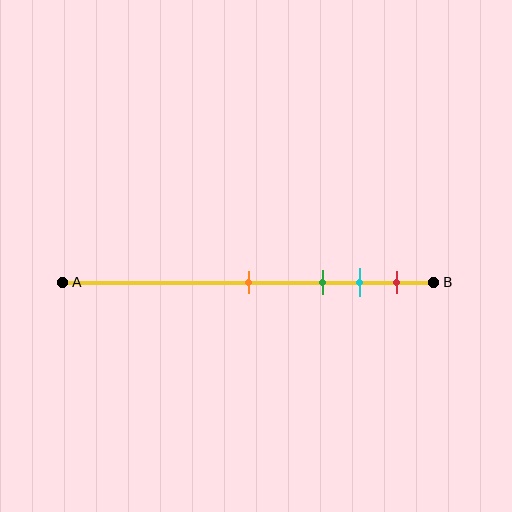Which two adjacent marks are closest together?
The cyan and red marks are the closest adjacent pair.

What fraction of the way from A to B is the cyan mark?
The cyan mark is approximately 80% (0.8) of the way from A to B.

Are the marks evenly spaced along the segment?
No, the marks are not evenly spaced.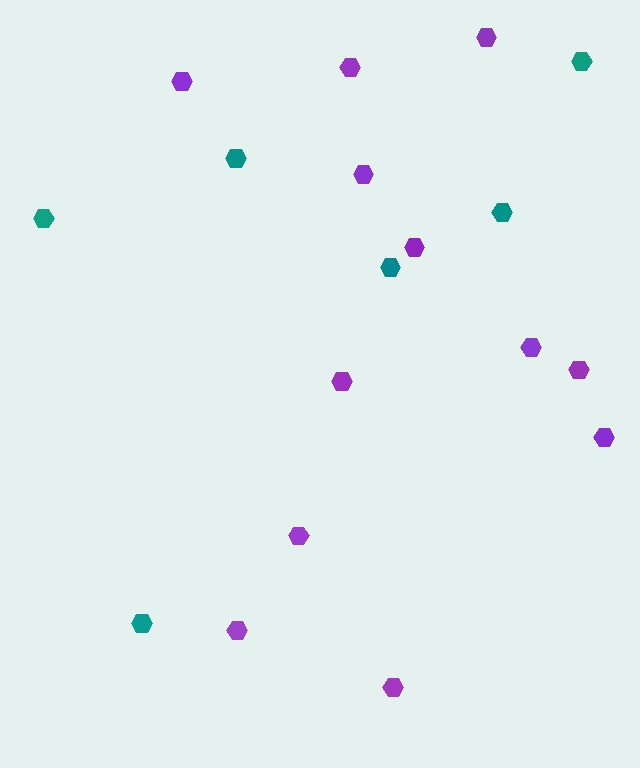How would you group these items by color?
There are 2 groups: one group of purple hexagons (12) and one group of teal hexagons (6).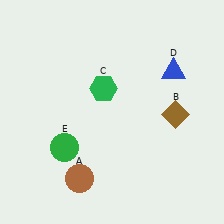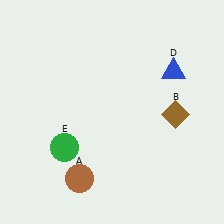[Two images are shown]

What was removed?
The green hexagon (C) was removed in Image 2.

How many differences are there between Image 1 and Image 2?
There is 1 difference between the two images.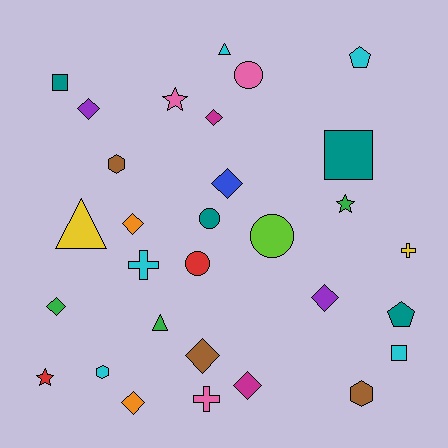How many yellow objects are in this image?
There are 2 yellow objects.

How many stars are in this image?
There are 3 stars.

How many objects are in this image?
There are 30 objects.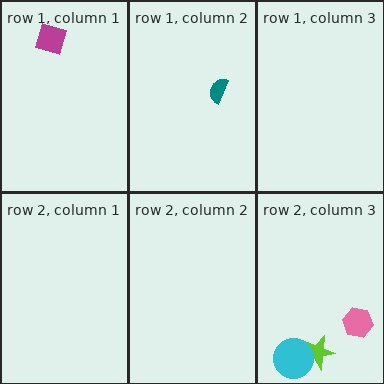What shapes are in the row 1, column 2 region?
The teal semicircle.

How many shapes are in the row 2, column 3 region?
3.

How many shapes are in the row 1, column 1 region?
1.